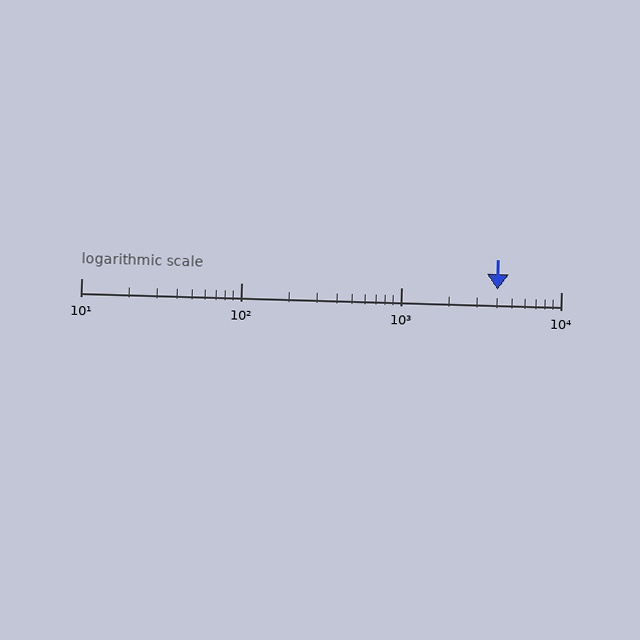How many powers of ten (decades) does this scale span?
The scale spans 3 decades, from 10 to 10000.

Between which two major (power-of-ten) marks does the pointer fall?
The pointer is between 1000 and 10000.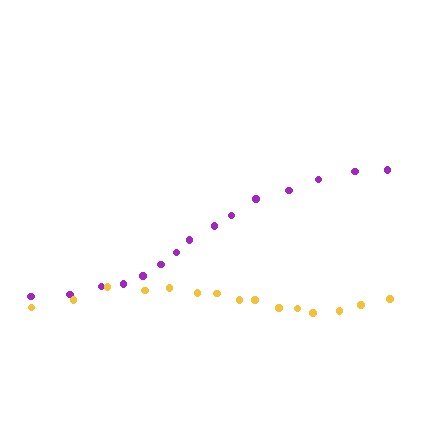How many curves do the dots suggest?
There are 2 distinct paths.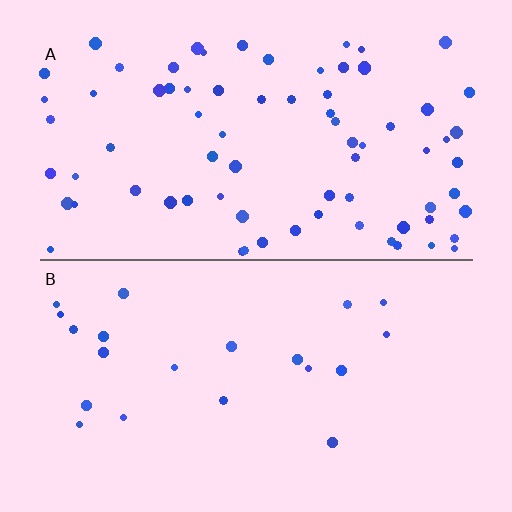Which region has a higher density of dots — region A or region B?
A (the top).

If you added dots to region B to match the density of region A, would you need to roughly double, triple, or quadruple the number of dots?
Approximately quadruple.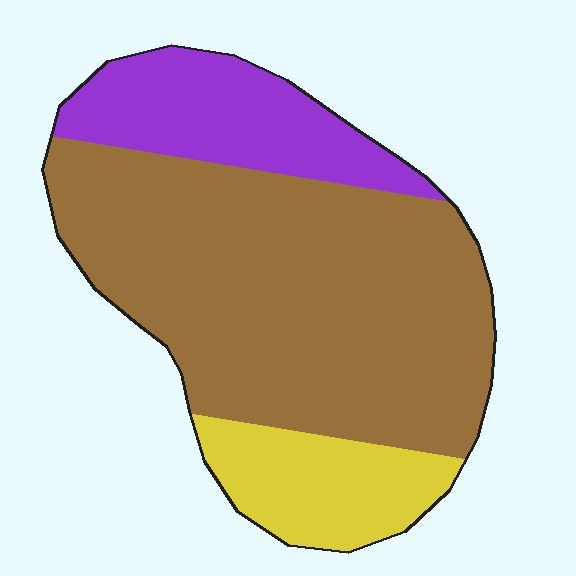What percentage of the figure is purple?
Purple covers 20% of the figure.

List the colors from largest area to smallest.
From largest to smallest: brown, purple, yellow.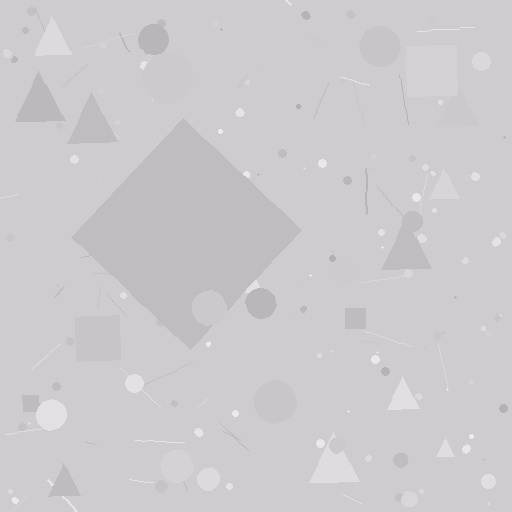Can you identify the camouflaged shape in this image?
The camouflaged shape is a diamond.